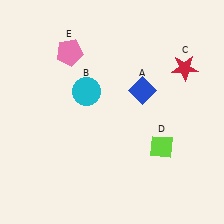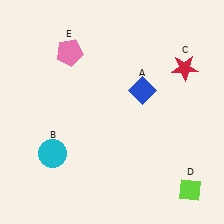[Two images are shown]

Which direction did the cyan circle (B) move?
The cyan circle (B) moved down.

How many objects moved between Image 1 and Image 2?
2 objects moved between the two images.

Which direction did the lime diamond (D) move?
The lime diamond (D) moved down.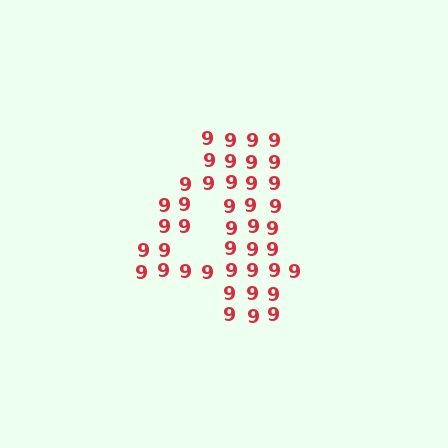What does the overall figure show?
The overall figure shows the digit 4.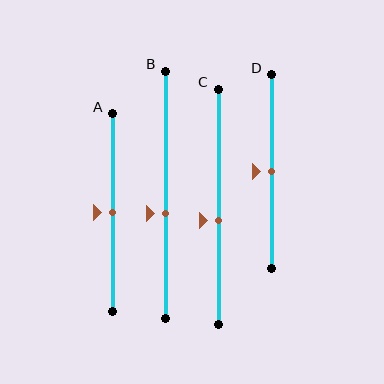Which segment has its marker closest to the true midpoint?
Segment A has its marker closest to the true midpoint.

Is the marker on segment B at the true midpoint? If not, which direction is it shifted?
No, the marker on segment B is shifted downward by about 8% of the segment length.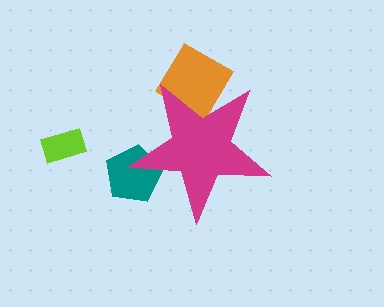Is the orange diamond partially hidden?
Yes, the orange diamond is partially hidden behind the magenta star.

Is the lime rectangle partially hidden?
No, the lime rectangle is fully visible.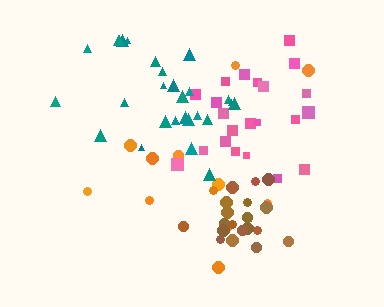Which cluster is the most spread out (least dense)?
Orange.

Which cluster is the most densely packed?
Brown.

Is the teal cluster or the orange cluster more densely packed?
Teal.